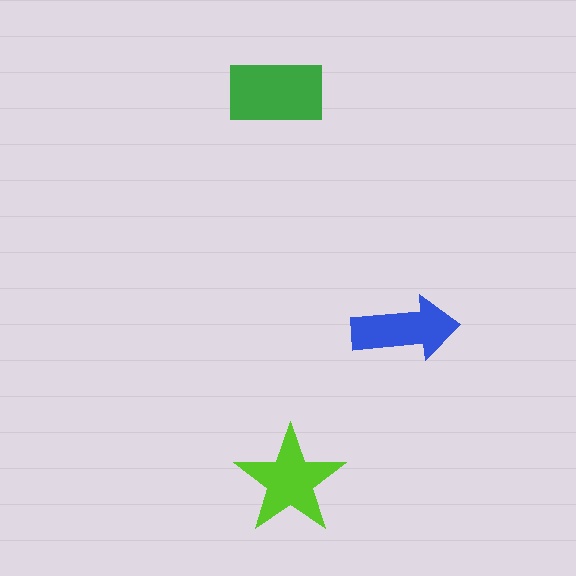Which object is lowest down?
The lime star is bottommost.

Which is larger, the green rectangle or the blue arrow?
The green rectangle.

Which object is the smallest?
The blue arrow.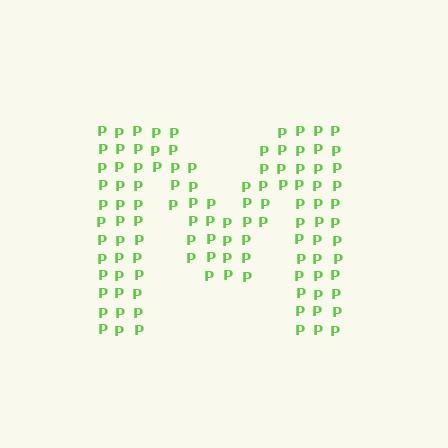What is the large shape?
The large shape is the letter M.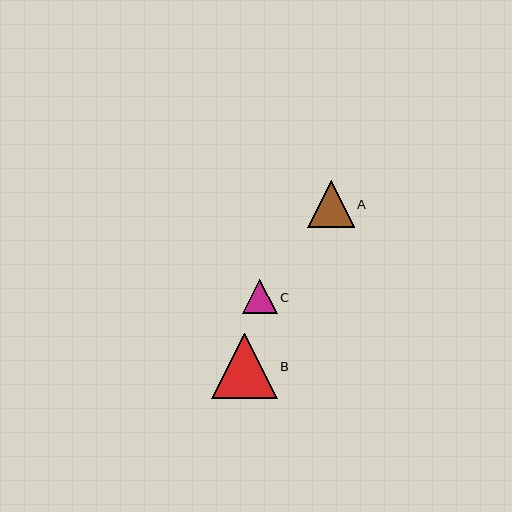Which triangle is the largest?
Triangle B is the largest with a size of approximately 65 pixels.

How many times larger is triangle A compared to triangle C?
Triangle A is approximately 1.3 times the size of triangle C.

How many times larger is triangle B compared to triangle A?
Triangle B is approximately 1.4 times the size of triangle A.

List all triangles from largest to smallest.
From largest to smallest: B, A, C.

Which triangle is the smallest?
Triangle C is the smallest with a size of approximately 35 pixels.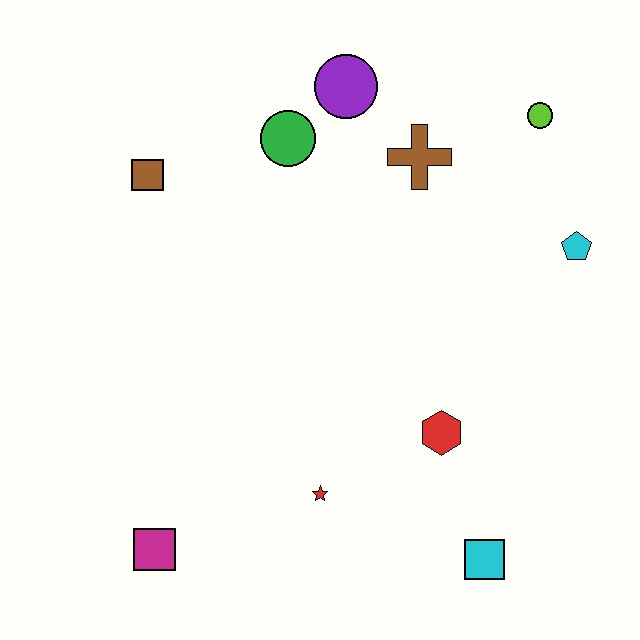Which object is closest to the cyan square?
The red hexagon is closest to the cyan square.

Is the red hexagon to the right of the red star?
Yes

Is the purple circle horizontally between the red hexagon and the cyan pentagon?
No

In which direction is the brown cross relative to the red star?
The brown cross is above the red star.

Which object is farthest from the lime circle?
The magenta square is farthest from the lime circle.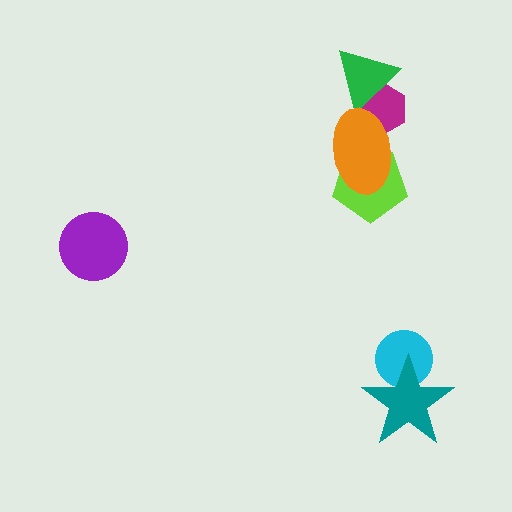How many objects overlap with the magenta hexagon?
2 objects overlap with the magenta hexagon.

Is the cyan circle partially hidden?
Yes, it is partially covered by another shape.